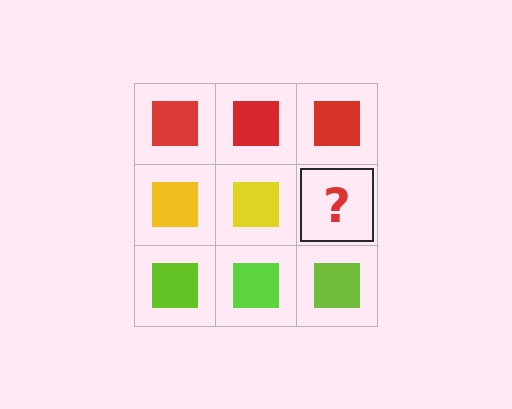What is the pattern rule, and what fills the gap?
The rule is that each row has a consistent color. The gap should be filled with a yellow square.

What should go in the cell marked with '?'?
The missing cell should contain a yellow square.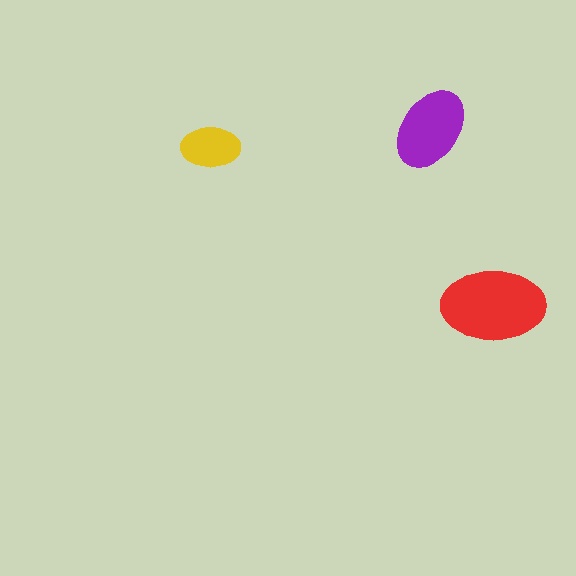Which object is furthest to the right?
The red ellipse is rightmost.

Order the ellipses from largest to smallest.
the red one, the purple one, the yellow one.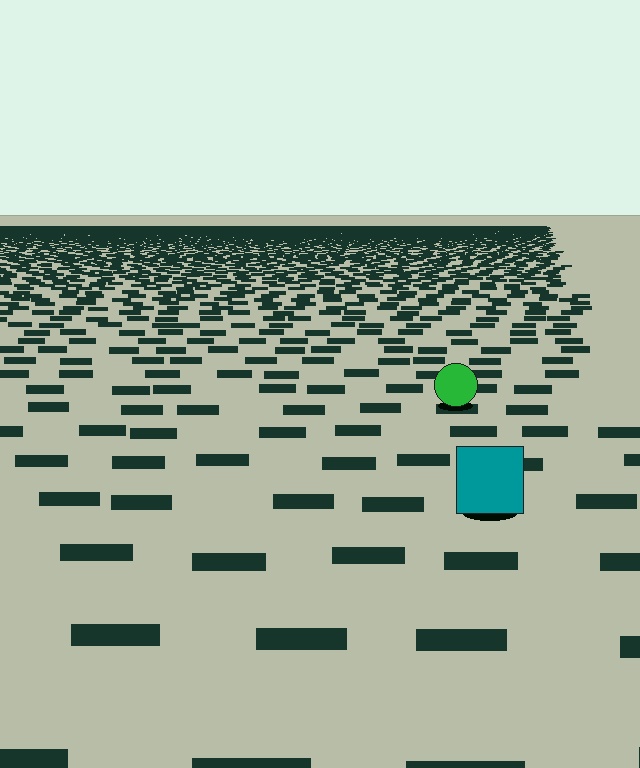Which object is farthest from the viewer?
The green circle is farthest from the viewer. It appears smaller and the ground texture around it is denser.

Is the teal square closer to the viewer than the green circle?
Yes. The teal square is closer — you can tell from the texture gradient: the ground texture is coarser near it.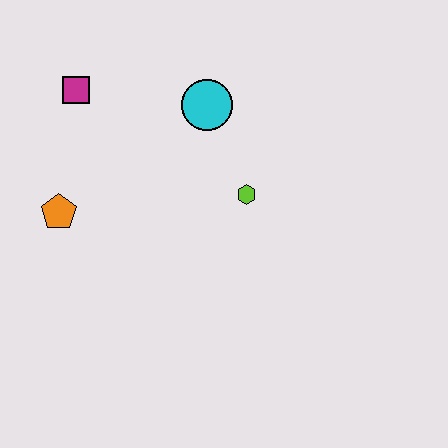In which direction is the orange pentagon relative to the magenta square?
The orange pentagon is below the magenta square.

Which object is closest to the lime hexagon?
The cyan circle is closest to the lime hexagon.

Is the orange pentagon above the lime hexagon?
No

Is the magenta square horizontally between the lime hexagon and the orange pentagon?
Yes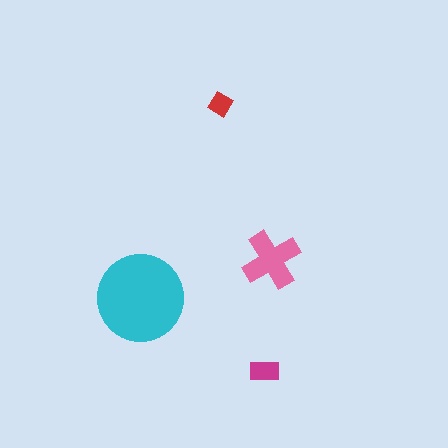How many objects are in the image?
There are 4 objects in the image.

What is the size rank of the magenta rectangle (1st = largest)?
3rd.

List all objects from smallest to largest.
The red diamond, the magenta rectangle, the pink cross, the cyan circle.